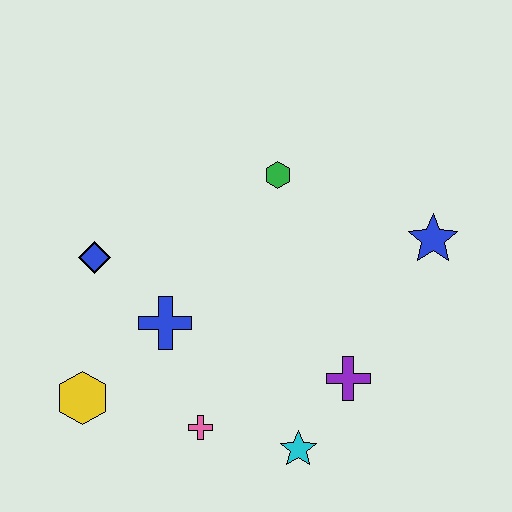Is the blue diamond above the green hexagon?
No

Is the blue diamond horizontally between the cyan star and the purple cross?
No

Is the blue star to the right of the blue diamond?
Yes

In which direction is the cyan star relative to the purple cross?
The cyan star is below the purple cross.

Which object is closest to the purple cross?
The cyan star is closest to the purple cross.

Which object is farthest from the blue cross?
The blue star is farthest from the blue cross.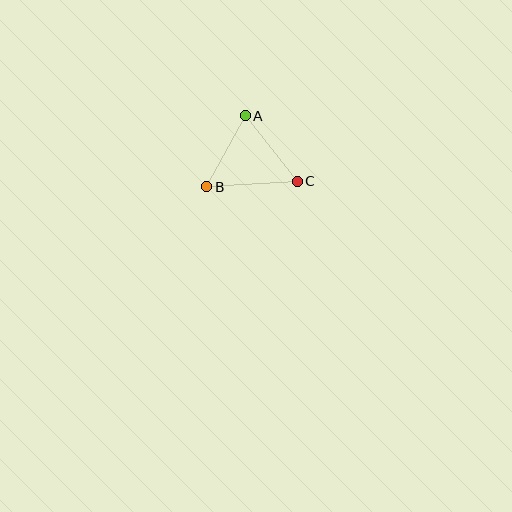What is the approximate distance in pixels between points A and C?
The distance between A and C is approximately 83 pixels.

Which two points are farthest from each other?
Points B and C are farthest from each other.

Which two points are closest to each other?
Points A and B are closest to each other.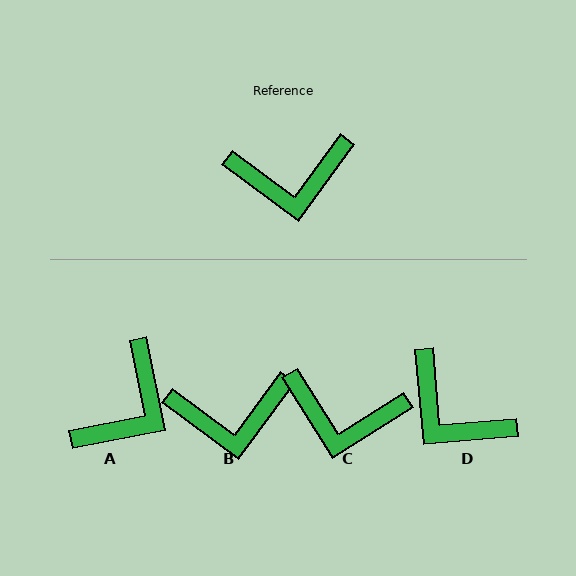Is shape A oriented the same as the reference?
No, it is off by about 48 degrees.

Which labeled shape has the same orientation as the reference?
B.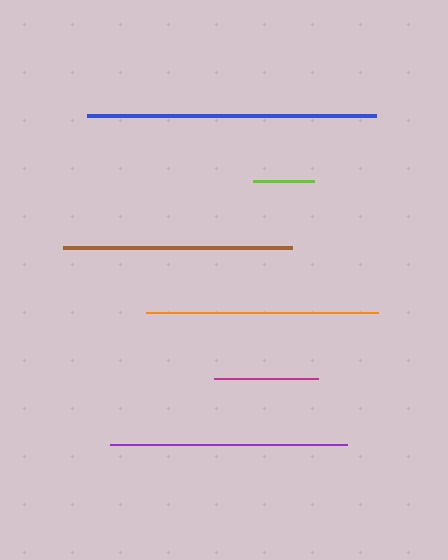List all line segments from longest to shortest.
From longest to shortest: blue, purple, orange, brown, magenta, lime.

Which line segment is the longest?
The blue line is the longest at approximately 289 pixels.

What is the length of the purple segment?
The purple segment is approximately 237 pixels long.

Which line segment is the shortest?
The lime line is the shortest at approximately 61 pixels.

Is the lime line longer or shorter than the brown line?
The brown line is longer than the lime line.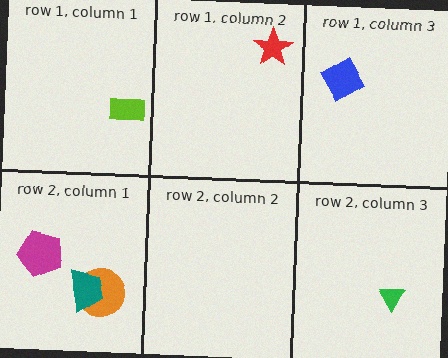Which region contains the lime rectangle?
The row 1, column 1 region.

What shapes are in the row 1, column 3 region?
The blue diamond.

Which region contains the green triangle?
The row 2, column 3 region.